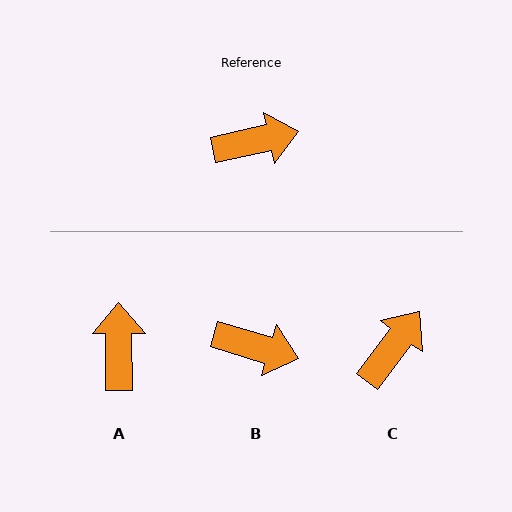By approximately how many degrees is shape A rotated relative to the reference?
Approximately 78 degrees counter-clockwise.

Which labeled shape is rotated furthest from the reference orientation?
A, about 78 degrees away.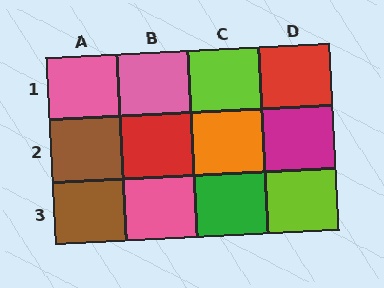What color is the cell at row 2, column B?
Red.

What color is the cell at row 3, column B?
Pink.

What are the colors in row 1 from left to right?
Pink, pink, lime, red.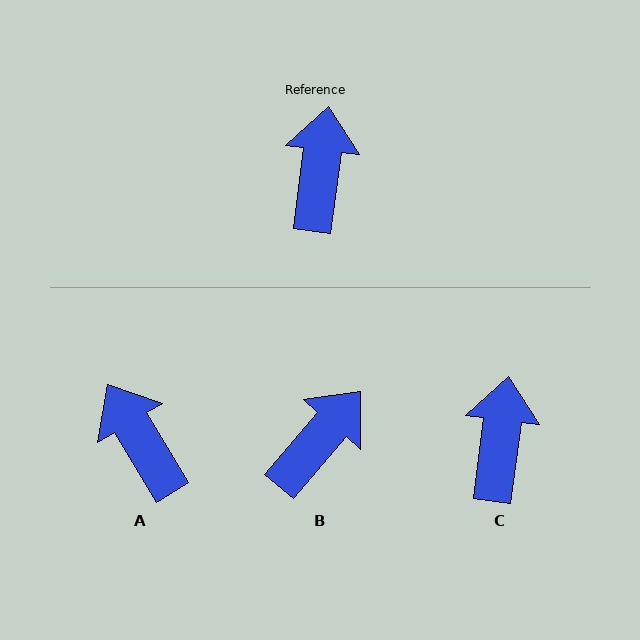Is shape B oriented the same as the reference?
No, it is off by about 33 degrees.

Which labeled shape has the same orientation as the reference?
C.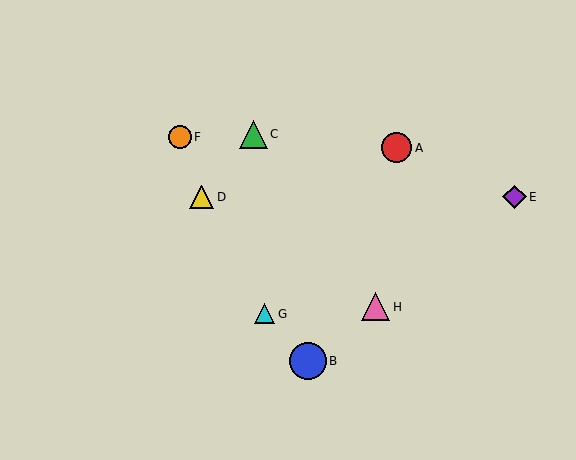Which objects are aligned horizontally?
Objects D, E are aligned horizontally.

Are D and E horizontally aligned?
Yes, both are at y≈197.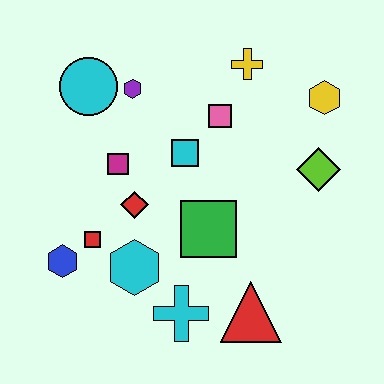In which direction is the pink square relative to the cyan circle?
The pink square is to the right of the cyan circle.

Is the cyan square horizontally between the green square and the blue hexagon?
Yes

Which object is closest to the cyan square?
The pink square is closest to the cyan square.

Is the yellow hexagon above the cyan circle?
No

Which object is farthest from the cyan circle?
The red triangle is farthest from the cyan circle.